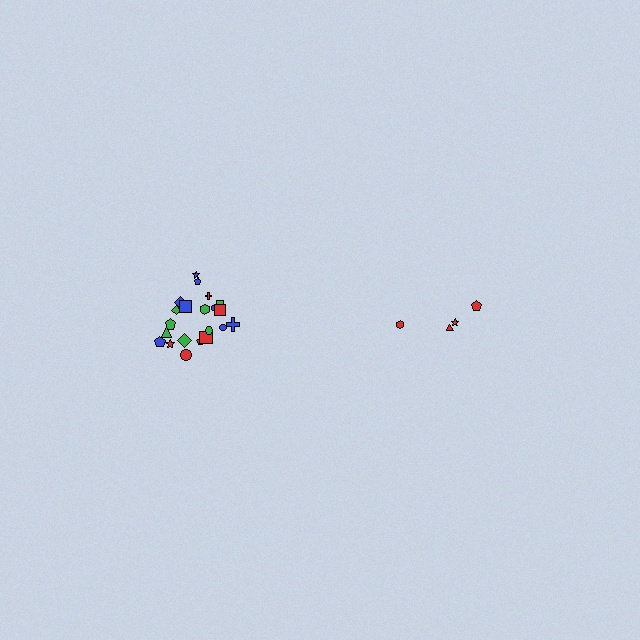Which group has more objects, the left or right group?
The left group.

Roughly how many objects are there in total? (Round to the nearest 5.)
Roughly 25 objects in total.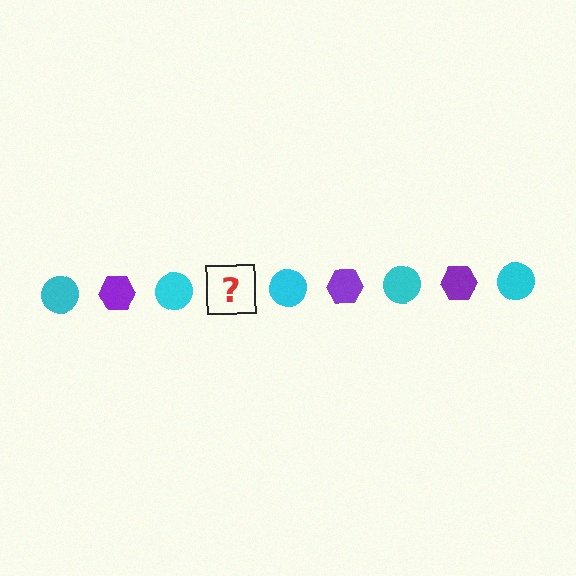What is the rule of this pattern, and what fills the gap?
The rule is that the pattern alternates between cyan circle and purple hexagon. The gap should be filled with a purple hexagon.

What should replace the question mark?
The question mark should be replaced with a purple hexagon.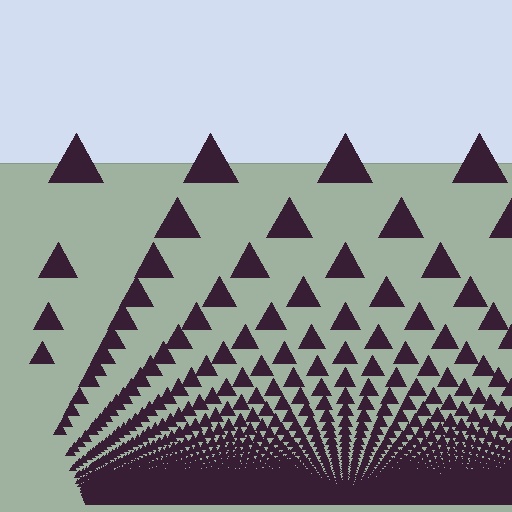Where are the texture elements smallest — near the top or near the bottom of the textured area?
Near the bottom.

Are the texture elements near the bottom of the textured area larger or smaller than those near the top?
Smaller. The gradient is inverted — elements near the bottom are smaller and denser.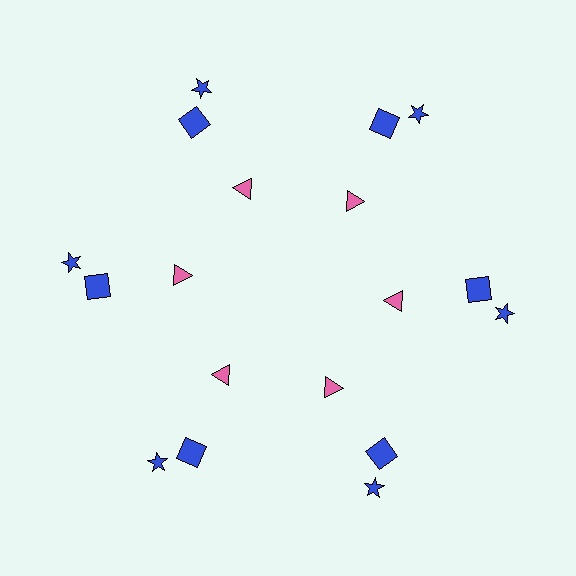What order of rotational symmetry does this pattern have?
This pattern has 6-fold rotational symmetry.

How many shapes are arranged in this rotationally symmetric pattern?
There are 18 shapes, arranged in 6 groups of 3.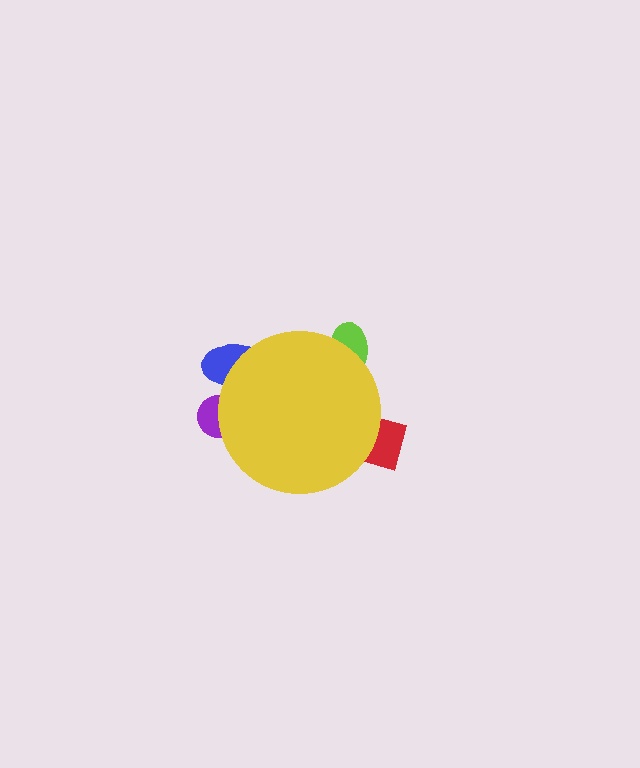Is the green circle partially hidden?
Yes, the green circle is partially hidden behind the yellow circle.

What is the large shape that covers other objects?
A yellow circle.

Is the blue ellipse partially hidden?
Yes, the blue ellipse is partially hidden behind the yellow circle.